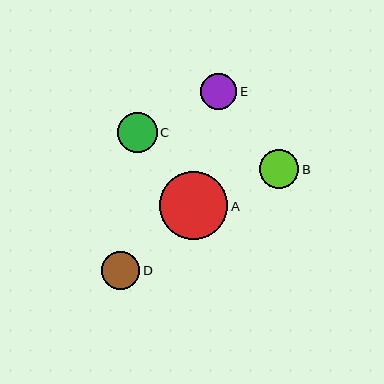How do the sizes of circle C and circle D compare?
Circle C and circle D are approximately the same size.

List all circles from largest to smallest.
From largest to smallest: A, C, B, D, E.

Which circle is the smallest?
Circle E is the smallest with a size of approximately 36 pixels.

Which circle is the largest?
Circle A is the largest with a size of approximately 69 pixels.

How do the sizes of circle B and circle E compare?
Circle B and circle E are approximately the same size.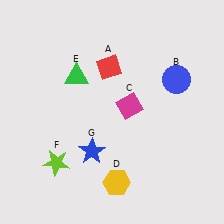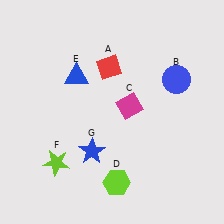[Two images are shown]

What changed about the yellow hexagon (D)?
In Image 1, D is yellow. In Image 2, it changed to lime.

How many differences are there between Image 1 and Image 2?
There are 2 differences between the two images.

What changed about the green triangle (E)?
In Image 1, E is green. In Image 2, it changed to blue.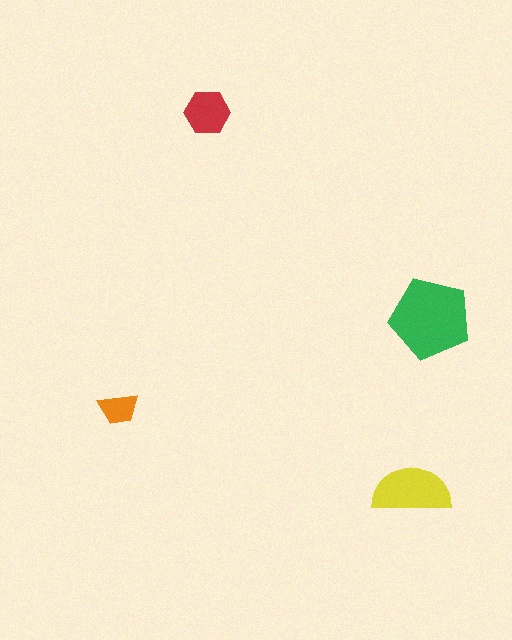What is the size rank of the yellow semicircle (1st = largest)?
2nd.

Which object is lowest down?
The yellow semicircle is bottommost.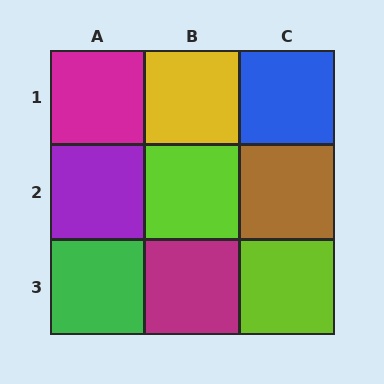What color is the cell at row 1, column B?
Yellow.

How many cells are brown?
1 cell is brown.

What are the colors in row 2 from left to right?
Purple, lime, brown.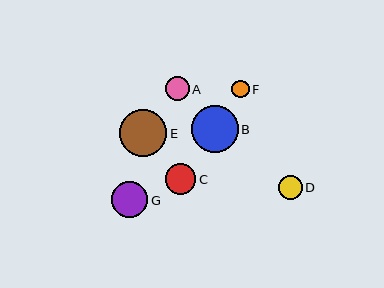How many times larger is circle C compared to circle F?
Circle C is approximately 1.8 times the size of circle F.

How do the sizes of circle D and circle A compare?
Circle D and circle A are approximately the same size.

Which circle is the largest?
Circle E is the largest with a size of approximately 47 pixels.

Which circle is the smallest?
Circle F is the smallest with a size of approximately 17 pixels.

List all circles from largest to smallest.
From largest to smallest: E, B, G, C, D, A, F.